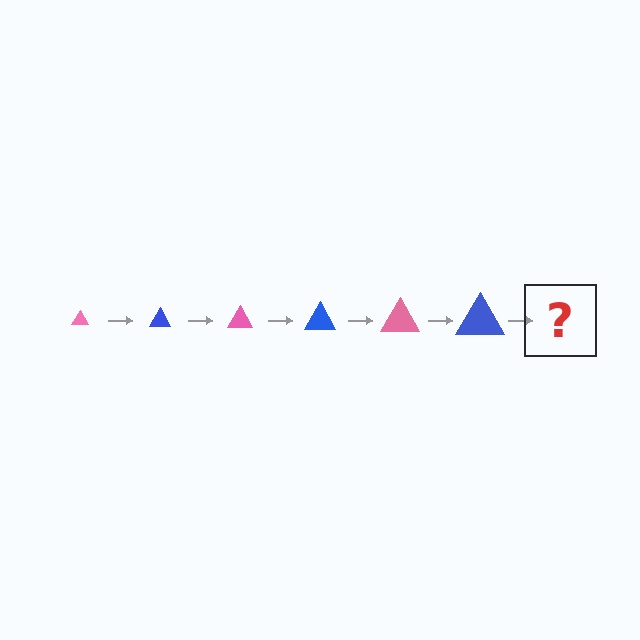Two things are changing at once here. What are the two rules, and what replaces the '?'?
The two rules are that the triangle grows larger each step and the color cycles through pink and blue. The '?' should be a pink triangle, larger than the previous one.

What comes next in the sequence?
The next element should be a pink triangle, larger than the previous one.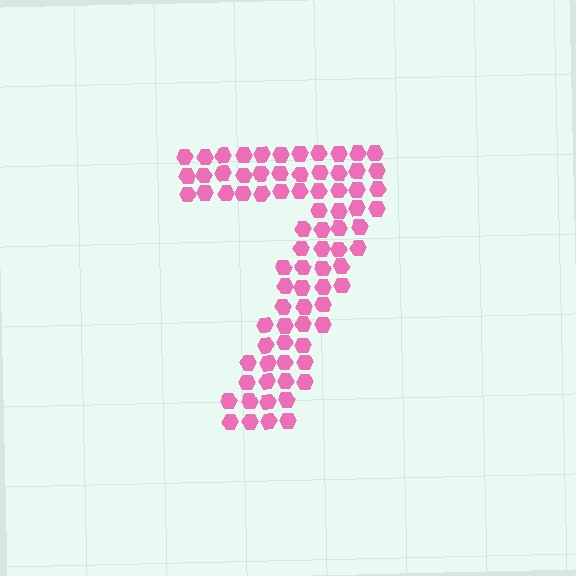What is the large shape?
The large shape is the digit 7.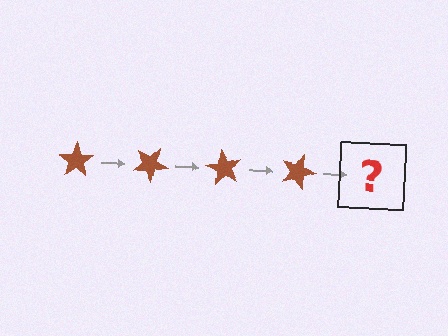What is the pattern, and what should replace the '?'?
The pattern is that the star rotates 30 degrees each step. The '?' should be a brown star rotated 120 degrees.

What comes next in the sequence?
The next element should be a brown star rotated 120 degrees.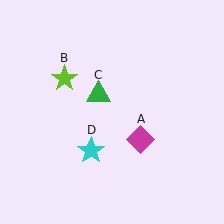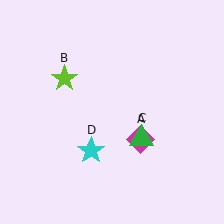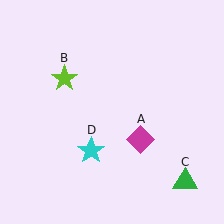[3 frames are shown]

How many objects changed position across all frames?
1 object changed position: green triangle (object C).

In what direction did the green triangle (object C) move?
The green triangle (object C) moved down and to the right.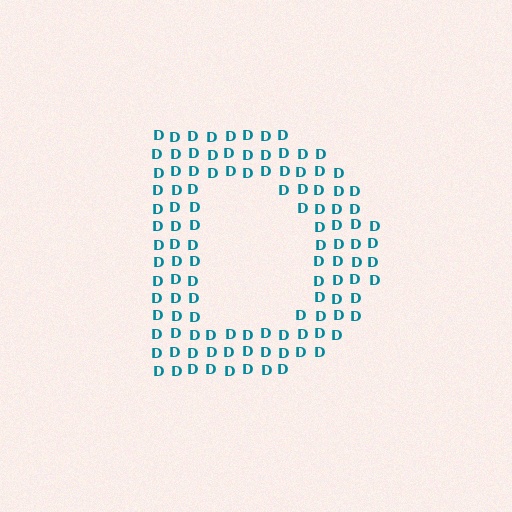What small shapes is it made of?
It is made of small letter D's.